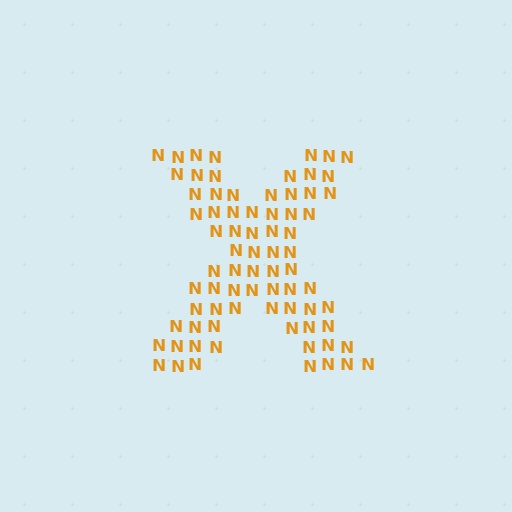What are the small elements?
The small elements are letter N's.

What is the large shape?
The large shape is the letter X.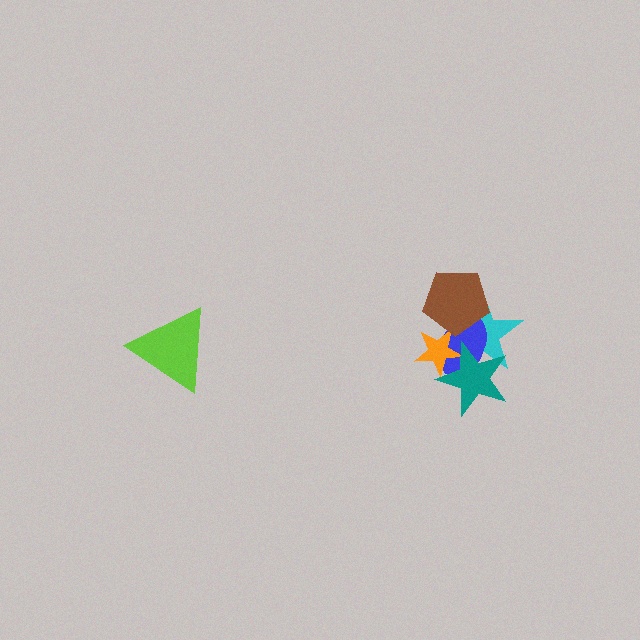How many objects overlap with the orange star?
4 objects overlap with the orange star.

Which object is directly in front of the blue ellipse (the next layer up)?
The orange star is directly in front of the blue ellipse.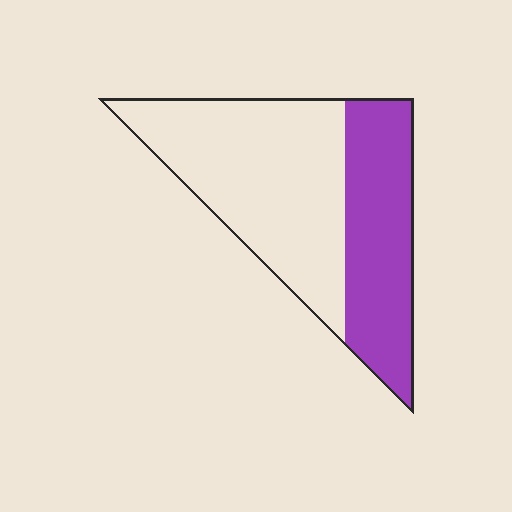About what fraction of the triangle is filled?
About two fifths (2/5).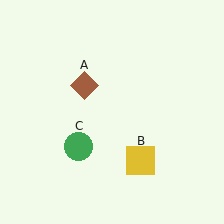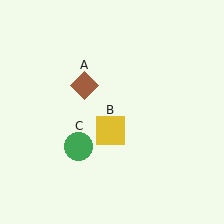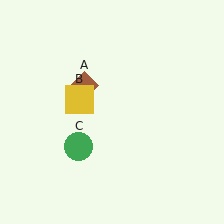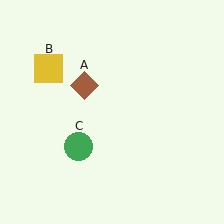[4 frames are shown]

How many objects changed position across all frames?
1 object changed position: yellow square (object B).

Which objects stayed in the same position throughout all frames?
Brown diamond (object A) and green circle (object C) remained stationary.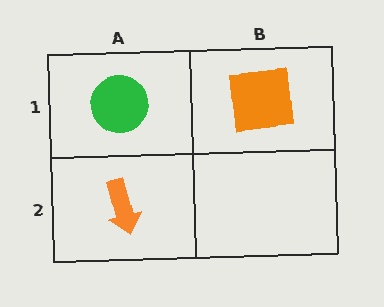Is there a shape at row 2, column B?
No, that cell is empty.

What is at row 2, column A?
An orange arrow.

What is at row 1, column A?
A green circle.